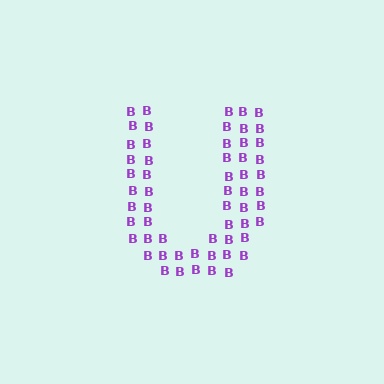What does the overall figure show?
The overall figure shows the letter U.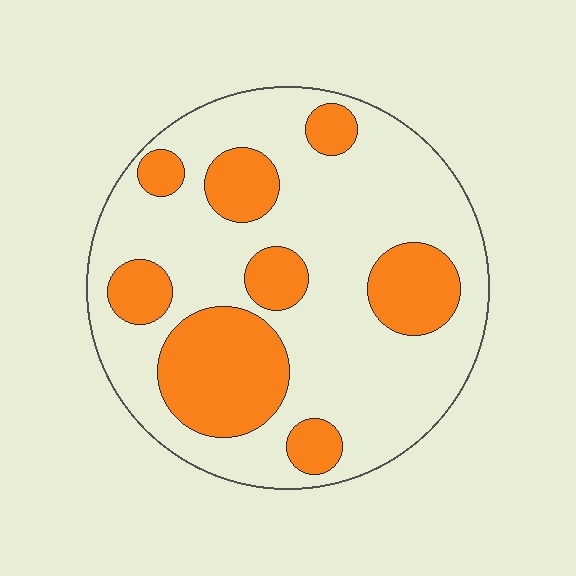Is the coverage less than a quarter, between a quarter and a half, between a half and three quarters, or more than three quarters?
Between a quarter and a half.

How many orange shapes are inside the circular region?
8.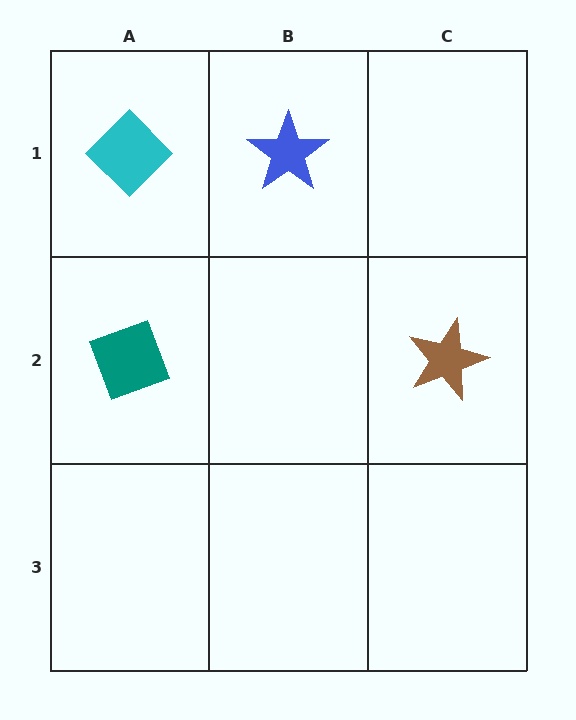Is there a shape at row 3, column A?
No, that cell is empty.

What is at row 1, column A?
A cyan diamond.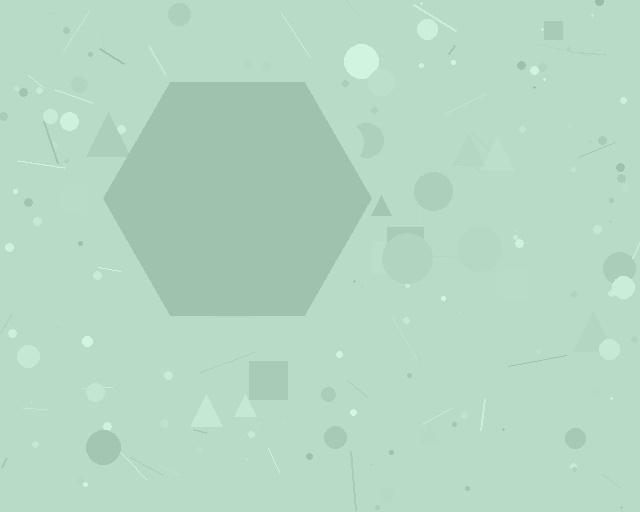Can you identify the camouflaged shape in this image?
The camouflaged shape is a hexagon.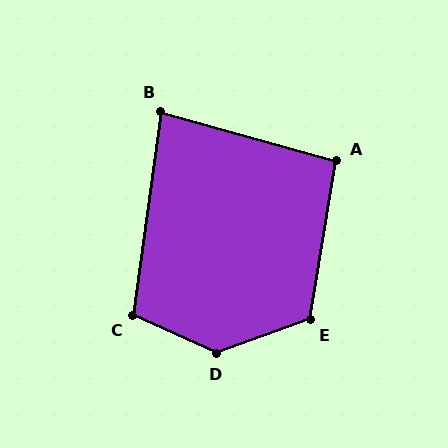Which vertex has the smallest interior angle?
B, at approximately 82 degrees.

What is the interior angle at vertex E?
Approximately 119 degrees (obtuse).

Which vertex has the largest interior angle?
D, at approximately 136 degrees.